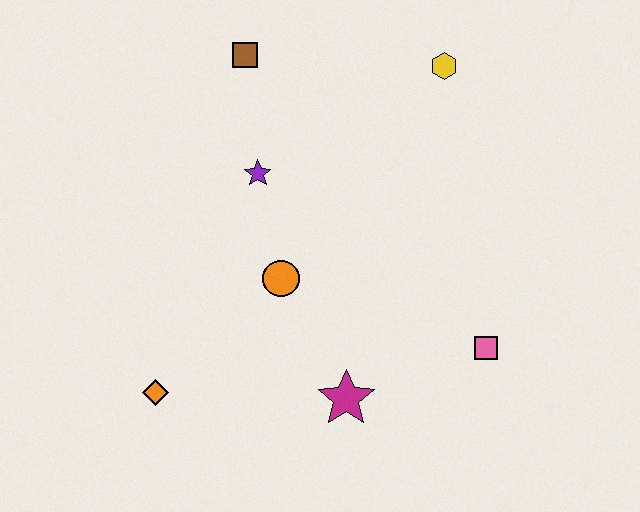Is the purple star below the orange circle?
No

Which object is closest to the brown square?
The purple star is closest to the brown square.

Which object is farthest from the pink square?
The brown square is farthest from the pink square.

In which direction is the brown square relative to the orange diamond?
The brown square is above the orange diamond.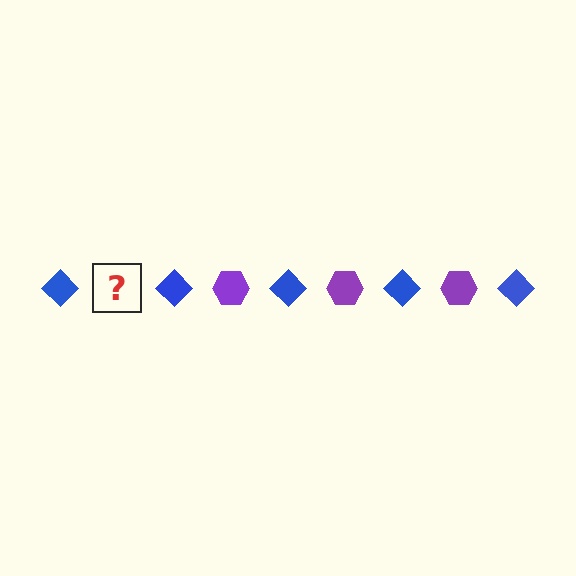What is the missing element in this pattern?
The missing element is a purple hexagon.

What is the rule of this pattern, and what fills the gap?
The rule is that the pattern alternates between blue diamond and purple hexagon. The gap should be filled with a purple hexagon.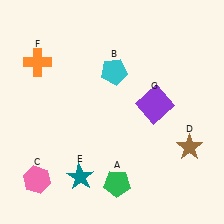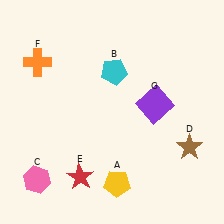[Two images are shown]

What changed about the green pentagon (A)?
In Image 1, A is green. In Image 2, it changed to yellow.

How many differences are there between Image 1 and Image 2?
There are 2 differences between the two images.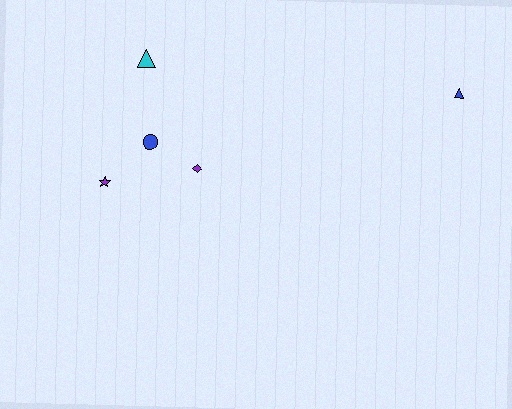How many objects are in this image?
There are 5 objects.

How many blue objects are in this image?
There are 2 blue objects.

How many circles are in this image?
There is 1 circle.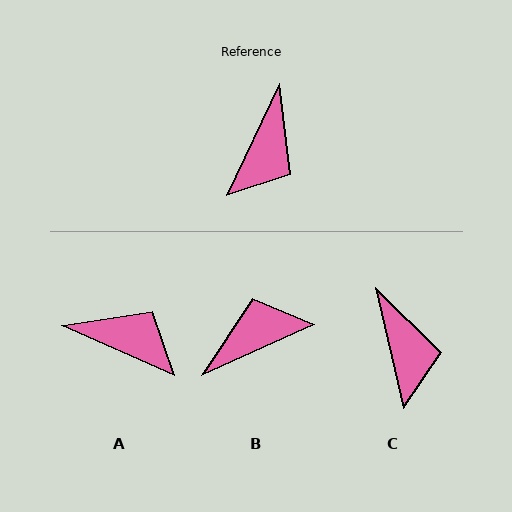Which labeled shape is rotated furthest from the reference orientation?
B, about 140 degrees away.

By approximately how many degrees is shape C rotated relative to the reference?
Approximately 38 degrees counter-clockwise.